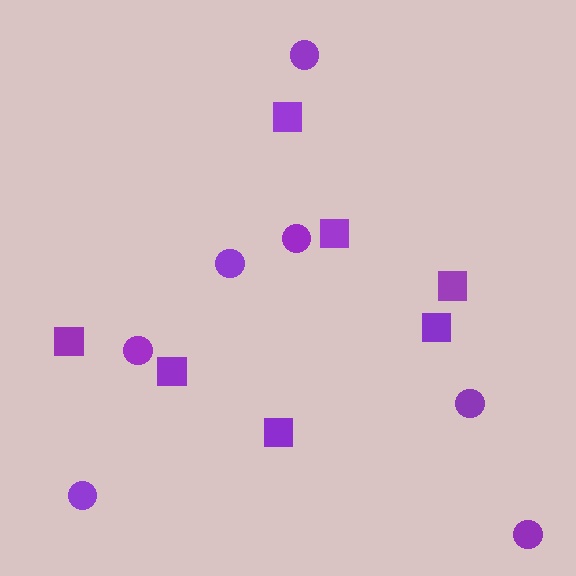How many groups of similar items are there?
There are 2 groups: one group of circles (7) and one group of squares (7).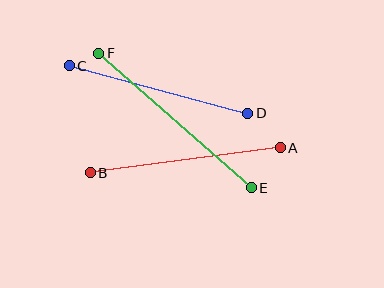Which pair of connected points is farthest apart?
Points E and F are farthest apart.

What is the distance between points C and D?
The distance is approximately 185 pixels.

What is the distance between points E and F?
The distance is approximately 204 pixels.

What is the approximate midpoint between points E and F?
The midpoint is at approximately (175, 120) pixels.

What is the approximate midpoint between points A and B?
The midpoint is at approximately (185, 160) pixels.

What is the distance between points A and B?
The distance is approximately 192 pixels.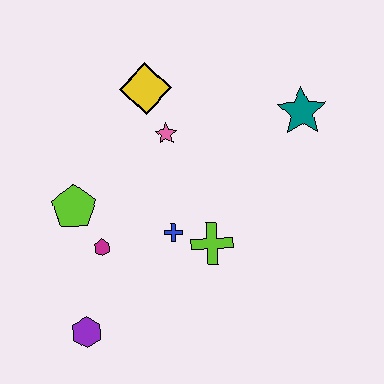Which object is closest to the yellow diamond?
The pink star is closest to the yellow diamond.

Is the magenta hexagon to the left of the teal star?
Yes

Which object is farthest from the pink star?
The purple hexagon is farthest from the pink star.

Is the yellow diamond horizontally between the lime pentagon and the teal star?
Yes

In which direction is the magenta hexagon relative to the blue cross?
The magenta hexagon is to the left of the blue cross.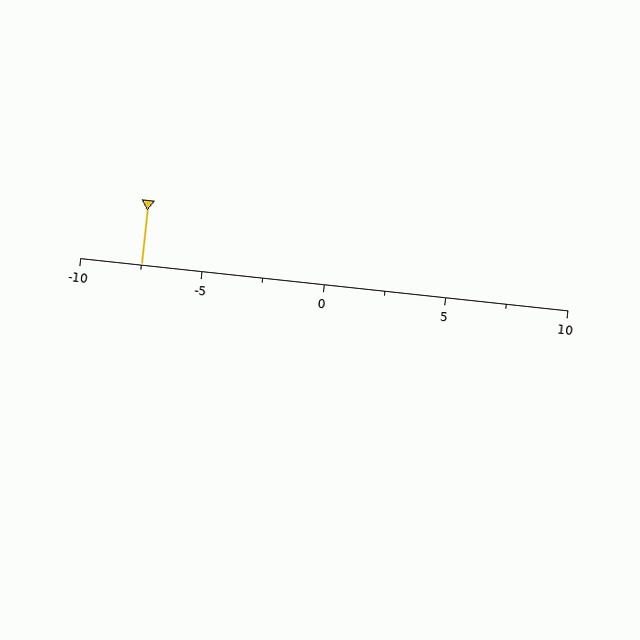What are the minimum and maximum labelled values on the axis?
The axis runs from -10 to 10.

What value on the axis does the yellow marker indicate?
The marker indicates approximately -7.5.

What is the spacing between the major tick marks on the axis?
The major ticks are spaced 5 apart.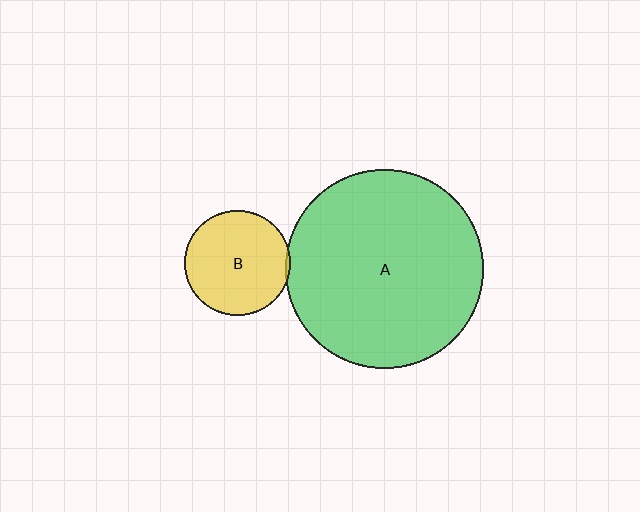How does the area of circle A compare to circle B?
Approximately 3.6 times.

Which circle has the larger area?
Circle A (green).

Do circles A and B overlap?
Yes.